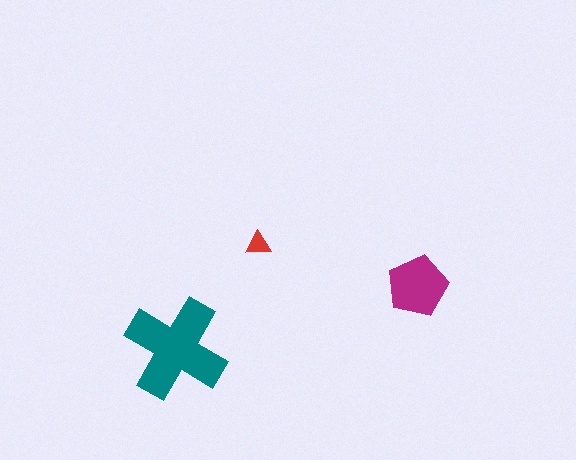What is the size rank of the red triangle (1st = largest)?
3rd.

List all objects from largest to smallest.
The teal cross, the magenta pentagon, the red triangle.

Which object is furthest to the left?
The teal cross is leftmost.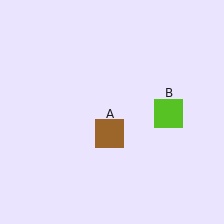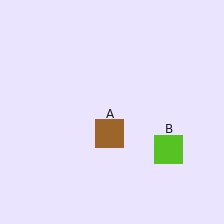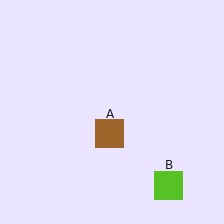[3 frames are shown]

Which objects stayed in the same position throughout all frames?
Brown square (object A) remained stationary.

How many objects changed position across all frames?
1 object changed position: lime square (object B).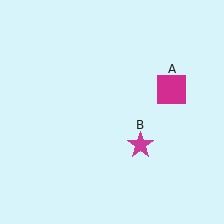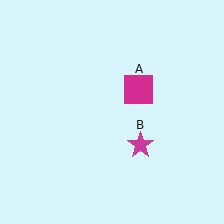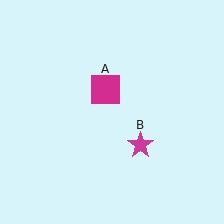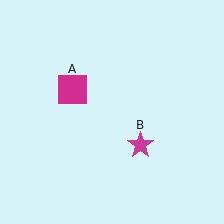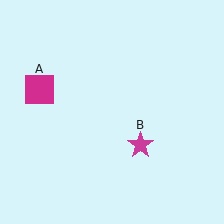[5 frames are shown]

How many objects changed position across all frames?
1 object changed position: magenta square (object A).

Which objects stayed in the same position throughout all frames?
Magenta star (object B) remained stationary.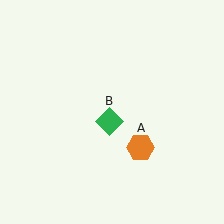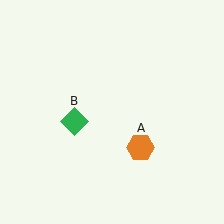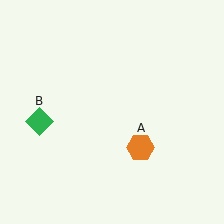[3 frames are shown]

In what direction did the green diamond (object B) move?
The green diamond (object B) moved left.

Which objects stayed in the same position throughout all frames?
Orange hexagon (object A) remained stationary.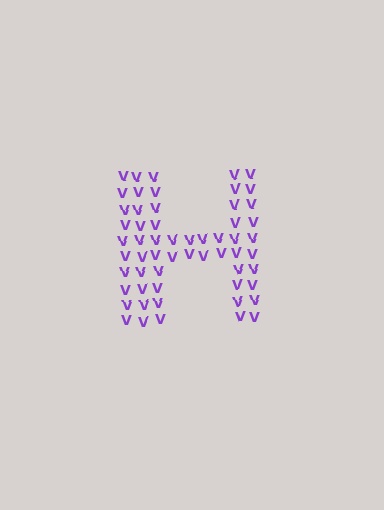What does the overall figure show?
The overall figure shows the letter H.